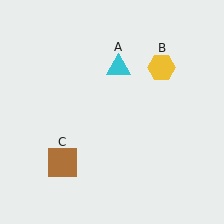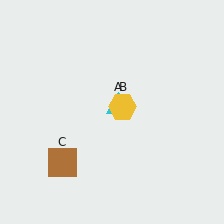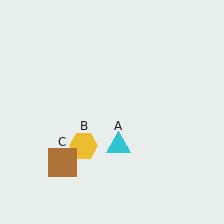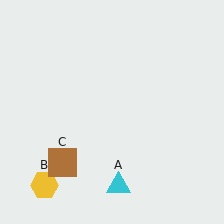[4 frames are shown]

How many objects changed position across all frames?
2 objects changed position: cyan triangle (object A), yellow hexagon (object B).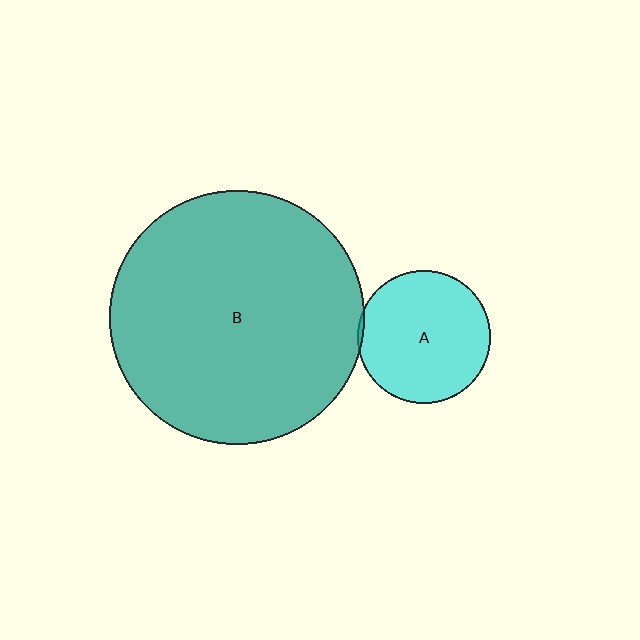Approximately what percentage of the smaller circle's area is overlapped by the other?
Approximately 5%.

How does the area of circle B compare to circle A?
Approximately 3.7 times.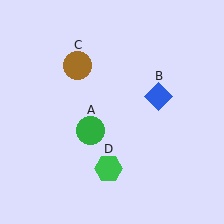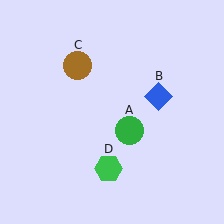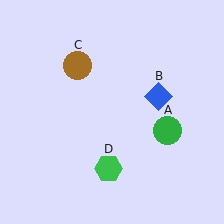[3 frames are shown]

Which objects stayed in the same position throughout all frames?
Blue diamond (object B) and brown circle (object C) and green hexagon (object D) remained stationary.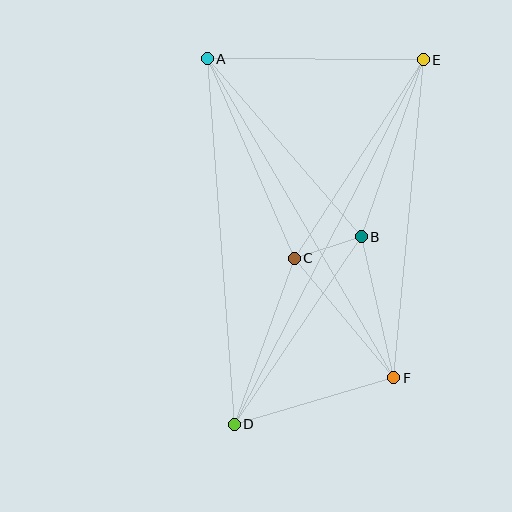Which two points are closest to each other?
Points B and C are closest to each other.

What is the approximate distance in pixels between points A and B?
The distance between A and B is approximately 235 pixels.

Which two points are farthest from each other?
Points D and E are farthest from each other.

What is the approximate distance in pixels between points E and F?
The distance between E and F is approximately 319 pixels.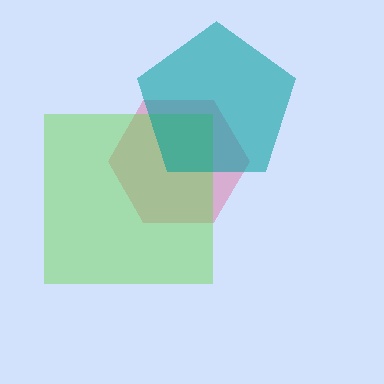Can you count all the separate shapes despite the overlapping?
Yes, there are 3 separate shapes.